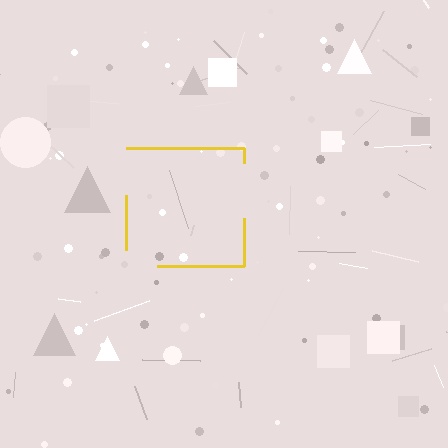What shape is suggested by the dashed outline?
The dashed outline suggests a square.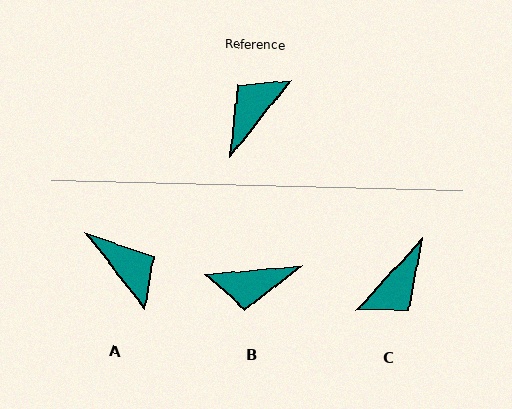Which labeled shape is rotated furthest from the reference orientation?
C, about 175 degrees away.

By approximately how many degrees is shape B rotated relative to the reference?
Approximately 134 degrees counter-clockwise.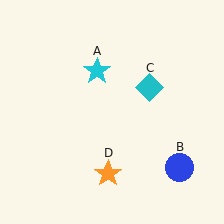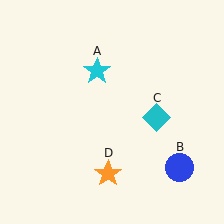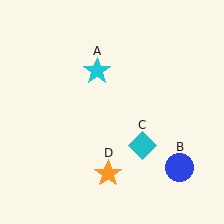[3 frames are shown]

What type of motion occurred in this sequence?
The cyan diamond (object C) rotated clockwise around the center of the scene.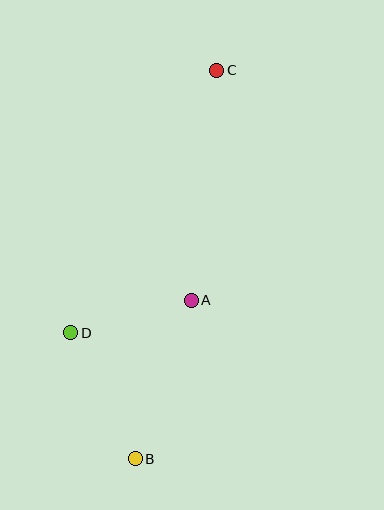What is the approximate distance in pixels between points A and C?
The distance between A and C is approximately 232 pixels.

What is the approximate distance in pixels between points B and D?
The distance between B and D is approximately 141 pixels.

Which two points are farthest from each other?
Points B and C are farthest from each other.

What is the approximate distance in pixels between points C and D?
The distance between C and D is approximately 300 pixels.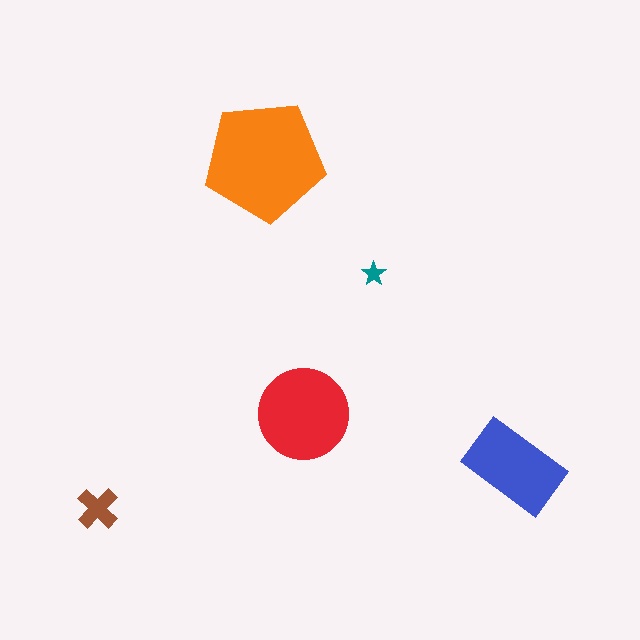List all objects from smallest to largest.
The teal star, the brown cross, the blue rectangle, the red circle, the orange pentagon.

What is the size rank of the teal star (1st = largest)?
5th.